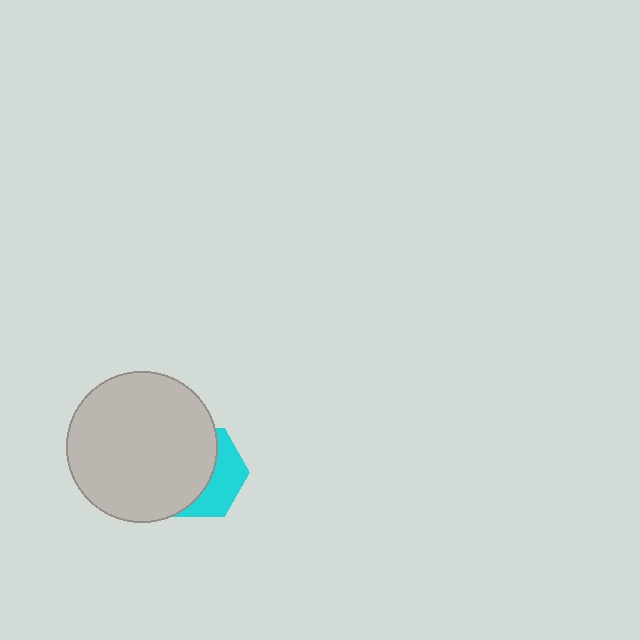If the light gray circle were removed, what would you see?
You would see the complete cyan hexagon.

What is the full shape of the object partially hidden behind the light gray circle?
The partially hidden object is a cyan hexagon.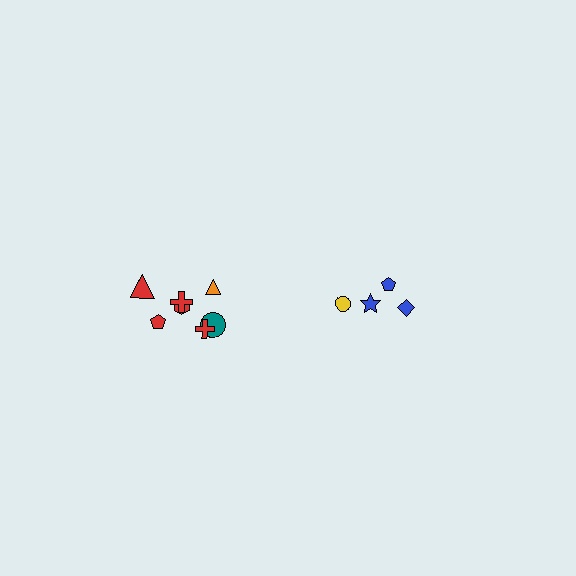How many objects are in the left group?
There are 7 objects.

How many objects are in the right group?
There are 4 objects.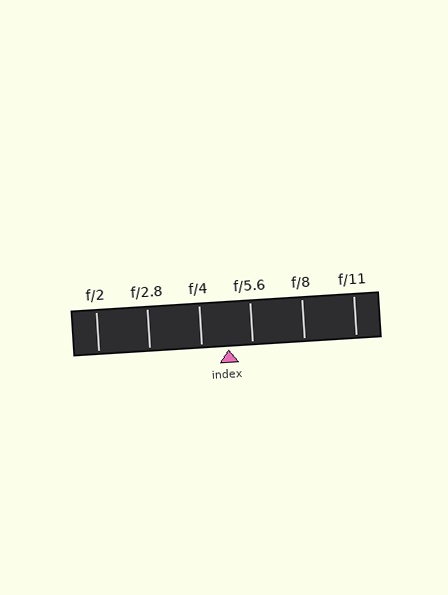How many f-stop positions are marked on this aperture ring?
There are 6 f-stop positions marked.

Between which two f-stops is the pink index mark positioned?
The index mark is between f/4 and f/5.6.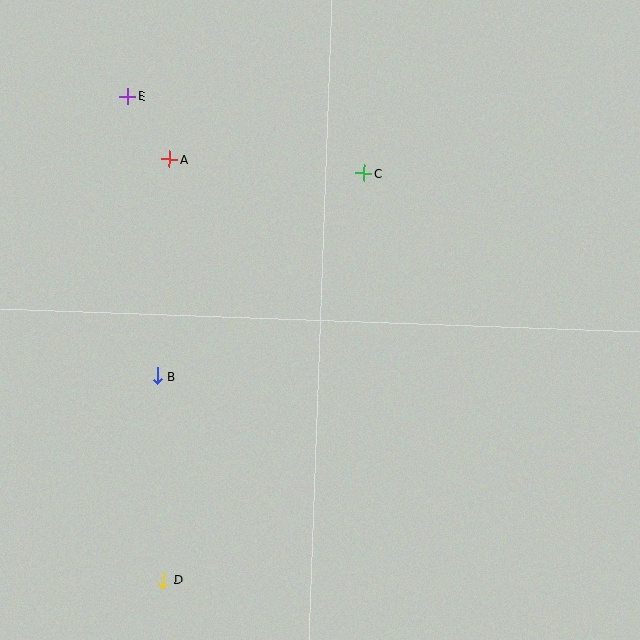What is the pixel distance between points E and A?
The distance between E and A is 76 pixels.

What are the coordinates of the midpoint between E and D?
The midpoint between E and D is at (145, 338).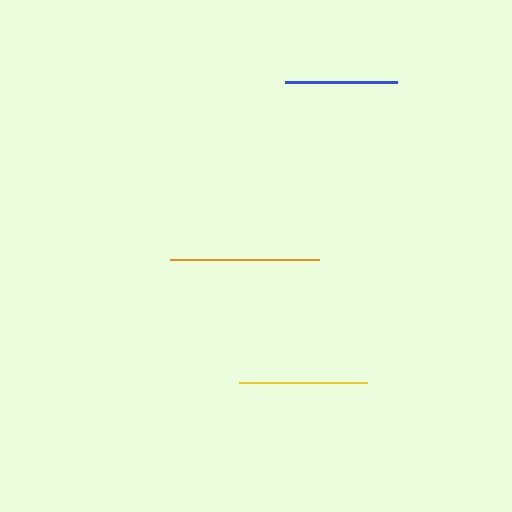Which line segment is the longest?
The orange line is the longest at approximately 149 pixels.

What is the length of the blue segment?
The blue segment is approximately 112 pixels long.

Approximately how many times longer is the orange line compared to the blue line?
The orange line is approximately 1.3 times the length of the blue line.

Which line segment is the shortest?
The blue line is the shortest at approximately 112 pixels.